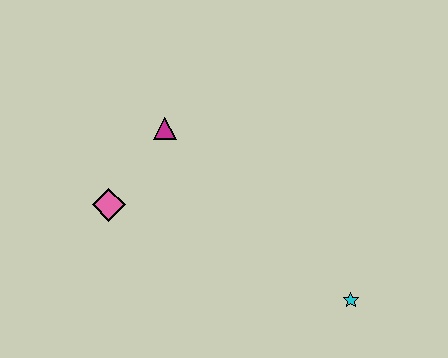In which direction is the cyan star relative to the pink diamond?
The cyan star is to the right of the pink diamond.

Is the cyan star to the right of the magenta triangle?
Yes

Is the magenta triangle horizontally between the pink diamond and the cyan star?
Yes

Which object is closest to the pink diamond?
The magenta triangle is closest to the pink diamond.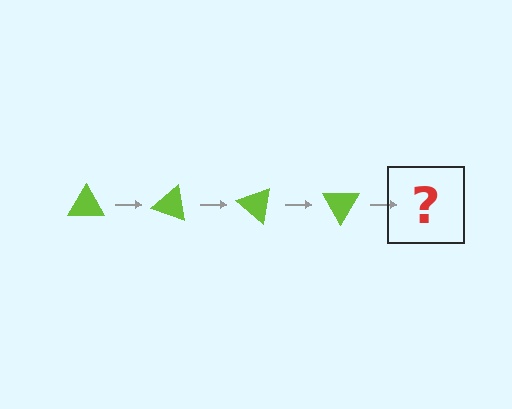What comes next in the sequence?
The next element should be a lime triangle rotated 80 degrees.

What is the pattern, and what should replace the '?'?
The pattern is that the triangle rotates 20 degrees each step. The '?' should be a lime triangle rotated 80 degrees.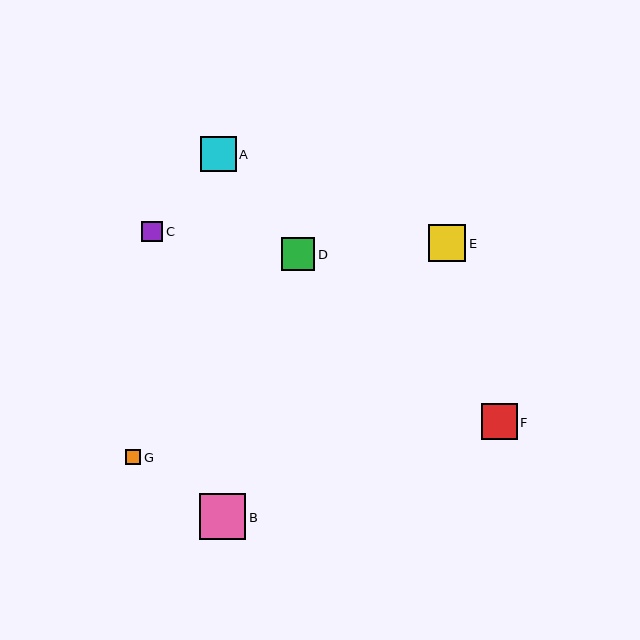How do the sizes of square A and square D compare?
Square A and square D are approximately the same size.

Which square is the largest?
Square B is the largest with a size of approximately 46 pixels.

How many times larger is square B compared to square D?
Square B is approximately 1.4 times the size of square D.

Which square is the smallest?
Square G is the smallest with a size of approximately 15 pixels.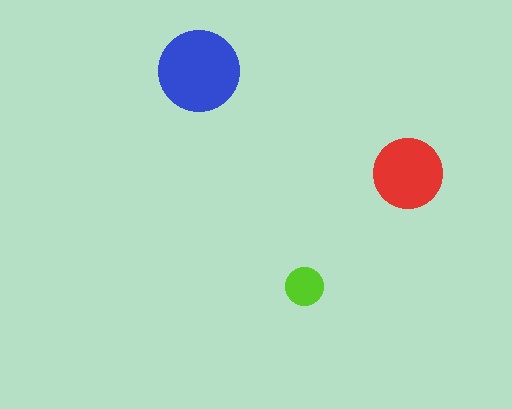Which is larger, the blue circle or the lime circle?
The blue one.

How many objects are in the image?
There are 3 objects in the image.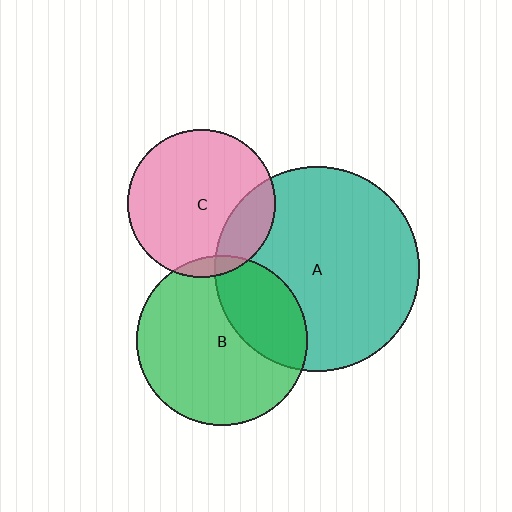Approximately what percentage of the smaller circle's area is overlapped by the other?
Approximately 5%.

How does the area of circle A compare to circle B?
Approximately 1.4 times.